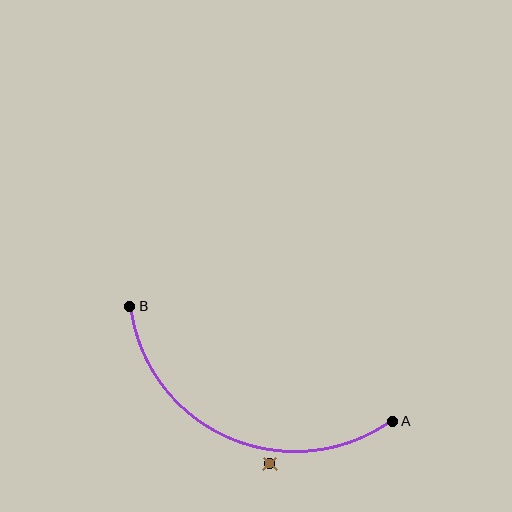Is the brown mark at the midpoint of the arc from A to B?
No — the brown mark does not lie on the arc at all. It sits slightly outside the curve.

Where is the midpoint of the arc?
The arc midpoint is the point on the curve farthest from the straight line joining A and B. It sits below that line.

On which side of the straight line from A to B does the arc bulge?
The arc bulges below the straight line connecting A and B.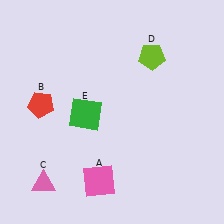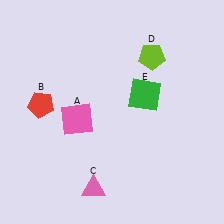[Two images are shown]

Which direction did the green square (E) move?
The green square (E) moved right.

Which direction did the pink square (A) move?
The pink square (A) moved up.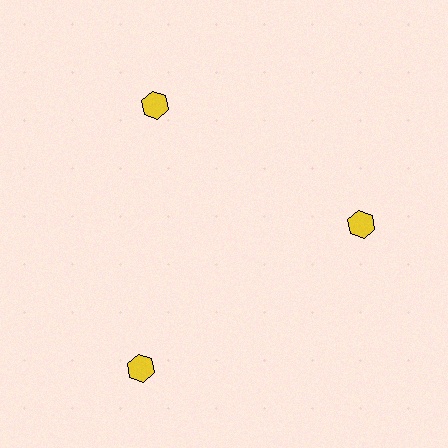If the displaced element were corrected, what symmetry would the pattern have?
It would have 3-fold rotational symmetry — the pattern would map onto itself every 120 degrees.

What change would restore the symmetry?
The symmetry would be restored by moving it inward, back onto the ring so that all 3 hexagons sit at equal angles and equal distance from the center.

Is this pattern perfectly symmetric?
No. The 3 yellow hexagons are arranged in a ring, but one element near the 7 o'clock position is pushed outward from the center, breaking the 3-fold rotational symmetry.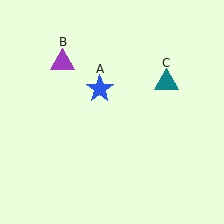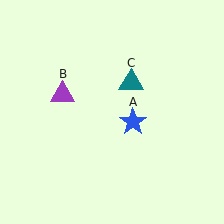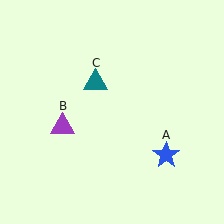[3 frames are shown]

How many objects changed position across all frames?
3 objects changed position: blue star (object A), purple triangle (object B), teal triangle (object C).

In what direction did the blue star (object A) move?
The blue star (object A) moved down and to the right.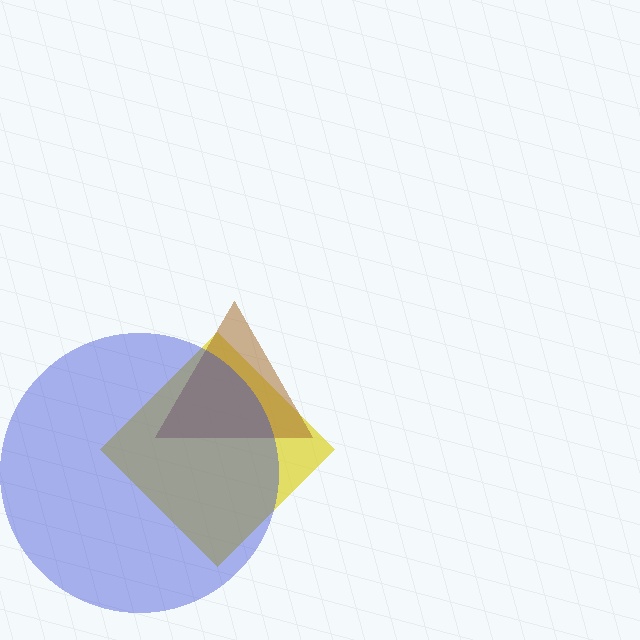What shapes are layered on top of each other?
The layered shapes are: a yellow diamond, a brown triangle, a blue circle.